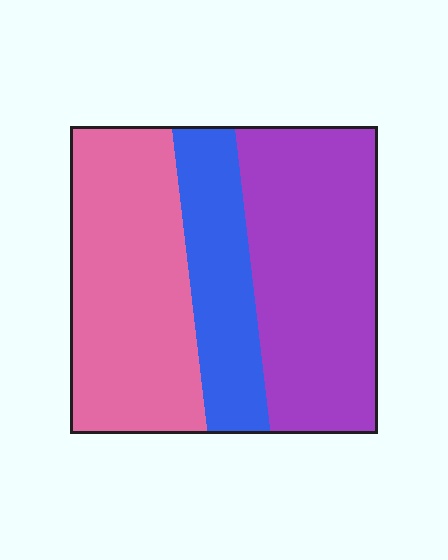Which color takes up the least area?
Blue, at roughly 20%.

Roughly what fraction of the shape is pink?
Pink covers roughly 40% of the shape.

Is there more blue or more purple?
Purple.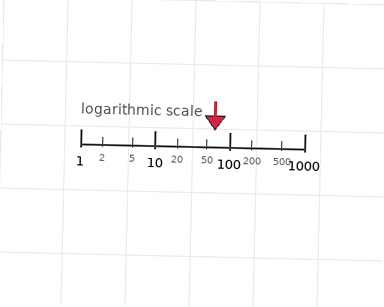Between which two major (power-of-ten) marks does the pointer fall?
The pointer is between 10 and 100.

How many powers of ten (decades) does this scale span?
The scale spans 3 decades, from 1 to 1000.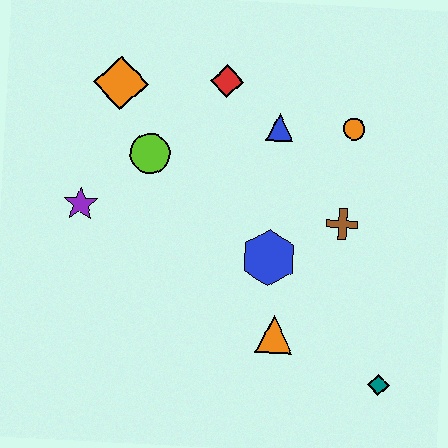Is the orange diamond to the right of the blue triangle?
No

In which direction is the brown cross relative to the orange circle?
The brown cross is below the orange circle.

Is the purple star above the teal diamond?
Yes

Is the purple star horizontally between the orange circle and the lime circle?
No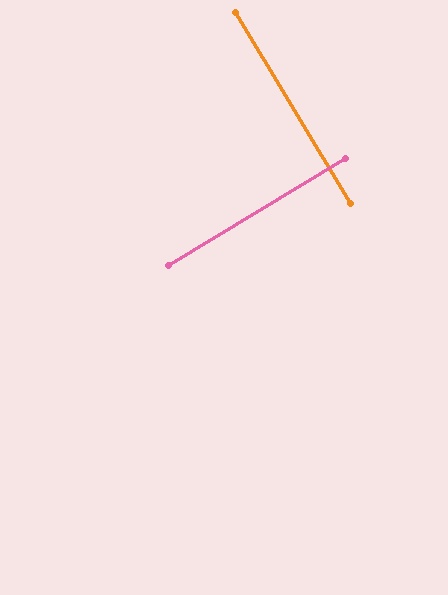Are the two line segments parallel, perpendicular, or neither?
Perpendicular — they meet at approximately 90°.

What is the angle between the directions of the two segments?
Approximately 90 degrees.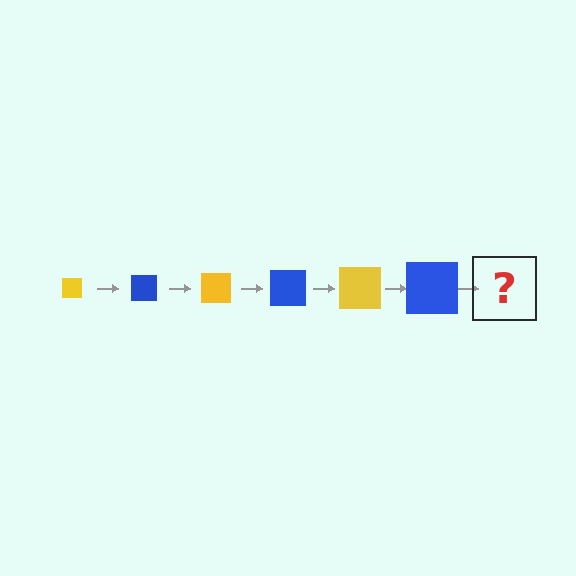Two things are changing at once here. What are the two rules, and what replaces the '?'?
The two rules are that the square grows larger each step and the color cycles through yellow and blue. The '?' should be a yellow square, larger than the previous one.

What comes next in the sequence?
The next element should be a yellow square, larger than the previous one.